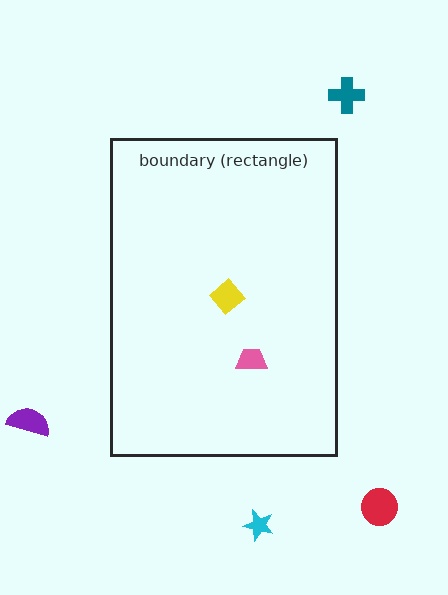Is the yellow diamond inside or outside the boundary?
Inside.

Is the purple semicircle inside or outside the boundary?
Outside.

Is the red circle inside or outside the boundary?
Outside.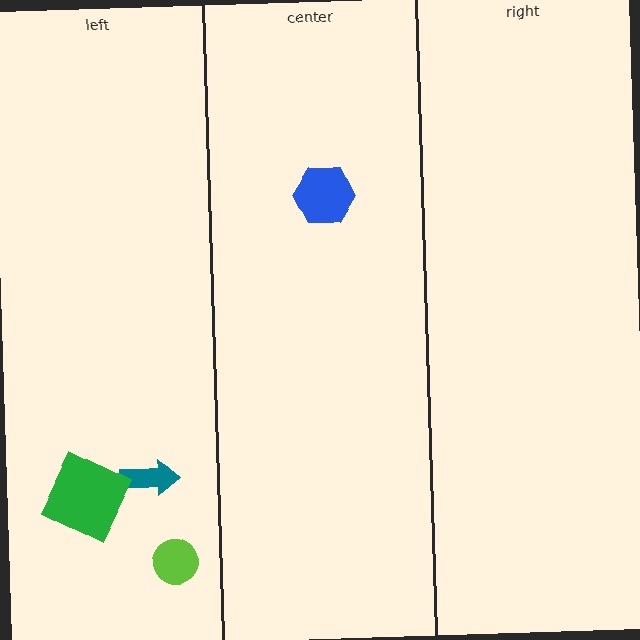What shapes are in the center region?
The blue hexagon.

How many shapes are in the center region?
1.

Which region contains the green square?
The left region.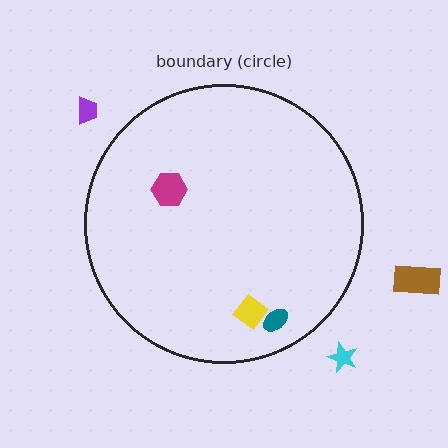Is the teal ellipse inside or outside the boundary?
Inside.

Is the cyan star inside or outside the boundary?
Outside.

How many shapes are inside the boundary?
3 inside, 3 outside.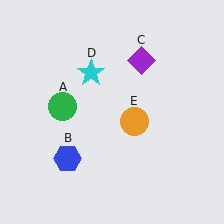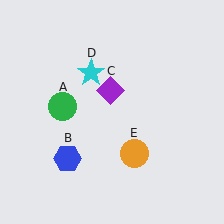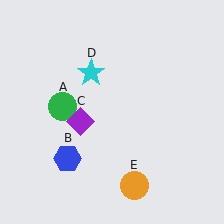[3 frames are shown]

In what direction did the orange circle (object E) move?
The orange circle (object E) moved down.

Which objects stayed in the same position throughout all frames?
Green circle (object A) and blue hexagon (object B) and cyan star (object D) remained stationary.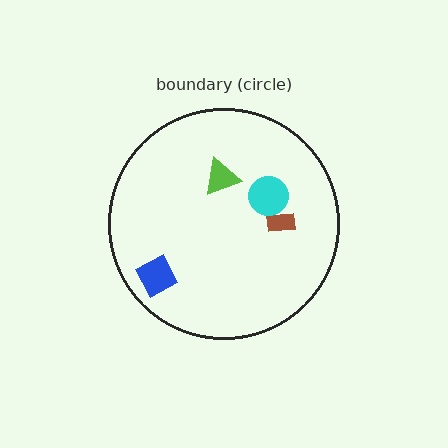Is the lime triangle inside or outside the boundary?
Inside.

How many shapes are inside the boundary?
4 inside, 0 outside.